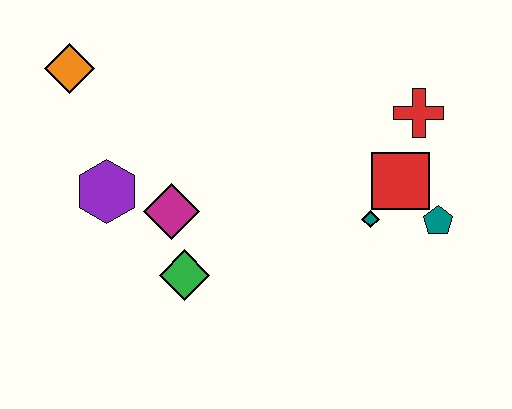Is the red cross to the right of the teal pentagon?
No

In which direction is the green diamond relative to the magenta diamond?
The green diamond is below the magenta diamond.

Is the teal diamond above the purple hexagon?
No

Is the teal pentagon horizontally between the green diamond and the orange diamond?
No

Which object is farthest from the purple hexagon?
The teal pentagon is farthest from the purple hexagon.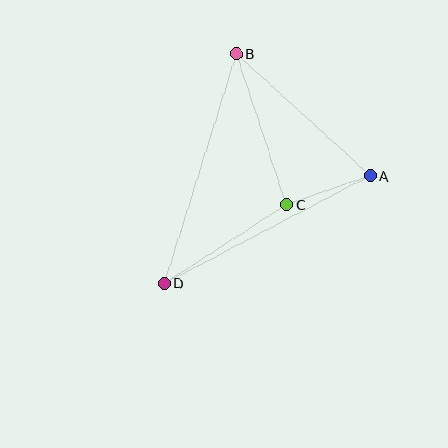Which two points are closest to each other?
Points A and C are closest to each other.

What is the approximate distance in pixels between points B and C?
The distance between B and C is approximately 159 pixels.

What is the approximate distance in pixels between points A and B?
The distance between A and B is approximately 181 pixels.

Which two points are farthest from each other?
Points B and D are farthest from each other.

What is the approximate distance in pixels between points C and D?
The distance between C and D is approximately 146 pixels.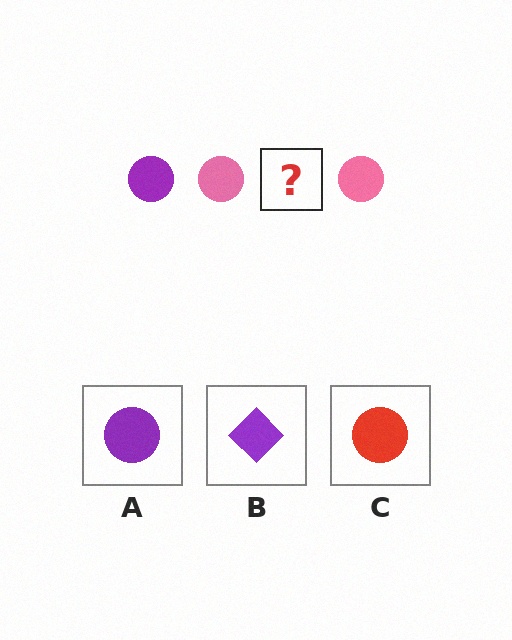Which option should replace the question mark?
Option A.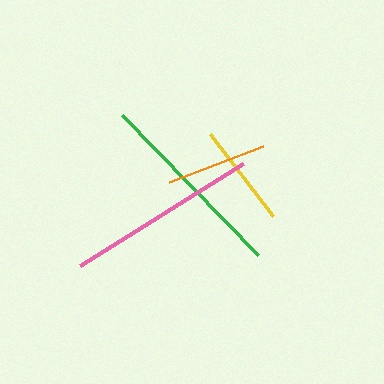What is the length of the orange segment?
The orange segment is approximately 100 pixels long.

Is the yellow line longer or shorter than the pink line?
The pink line is longer than the yellow line.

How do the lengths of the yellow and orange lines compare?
The yellow and orange lines are approximately the same length.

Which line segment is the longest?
The green line is the longest at approximately 195 pixels.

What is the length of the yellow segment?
The yellow segment is approximately 104 pixels long.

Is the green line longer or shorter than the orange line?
The green line is longer than the orange line.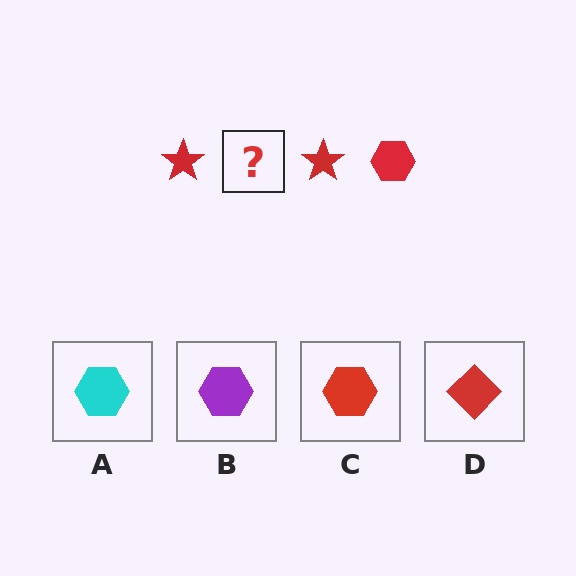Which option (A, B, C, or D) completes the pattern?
C.